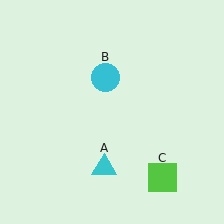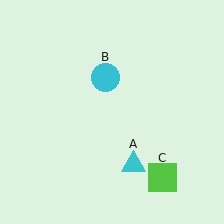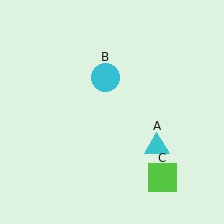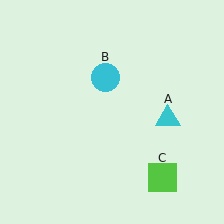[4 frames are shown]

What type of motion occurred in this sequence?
The cyan triangle (object A) rotated counterclockwise around the center of the scene.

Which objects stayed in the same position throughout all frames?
Cyan circle (object B) and lime square (object C) remained stationary.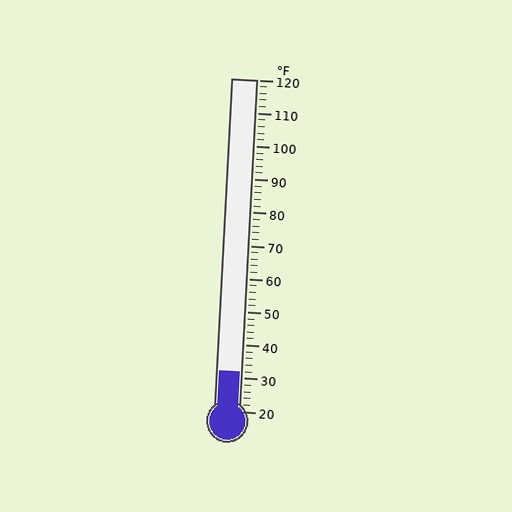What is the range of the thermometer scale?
The thermometer scale ranges from 20°F to 120°F.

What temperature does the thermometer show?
The thermometer shows approximately 32°F.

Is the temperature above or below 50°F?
The temperature is below 50°F.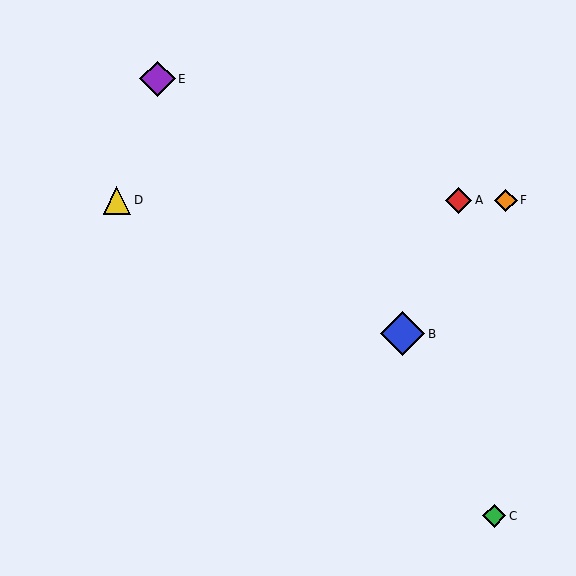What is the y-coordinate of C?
Object C is at y≈516.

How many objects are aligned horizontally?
3 objects (A, D, F) are aligned horizontally.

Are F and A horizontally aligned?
Yes, both are at y≈200.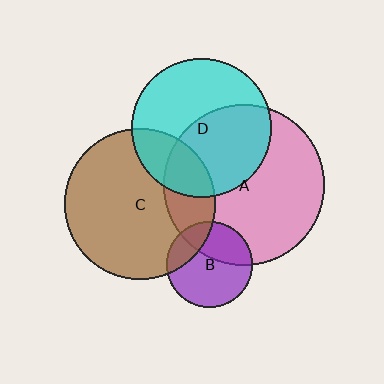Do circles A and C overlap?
Yes.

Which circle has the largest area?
Circle A (pink).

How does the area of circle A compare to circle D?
Approximately 1.3 times.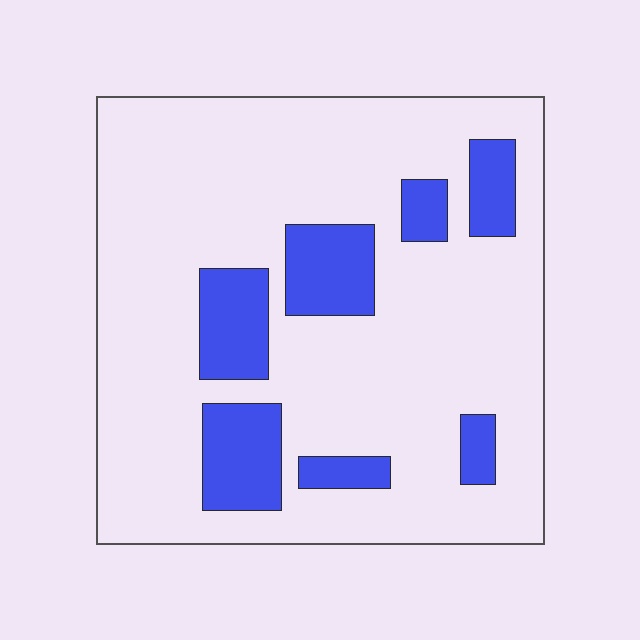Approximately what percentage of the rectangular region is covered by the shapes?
Approximately 20%.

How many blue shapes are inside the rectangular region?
7.